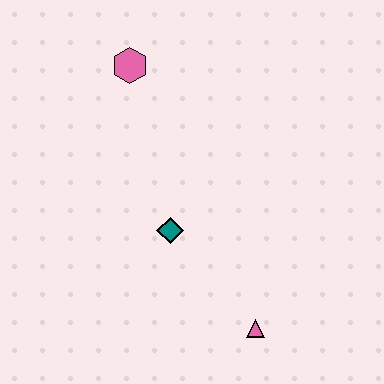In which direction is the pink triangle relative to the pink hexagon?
The pink triangle is below the pink hexagon.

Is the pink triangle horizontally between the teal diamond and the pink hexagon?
No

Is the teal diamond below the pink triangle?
No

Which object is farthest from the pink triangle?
The pink hexagon is farthest from the pink triangle.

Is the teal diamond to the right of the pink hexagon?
Yes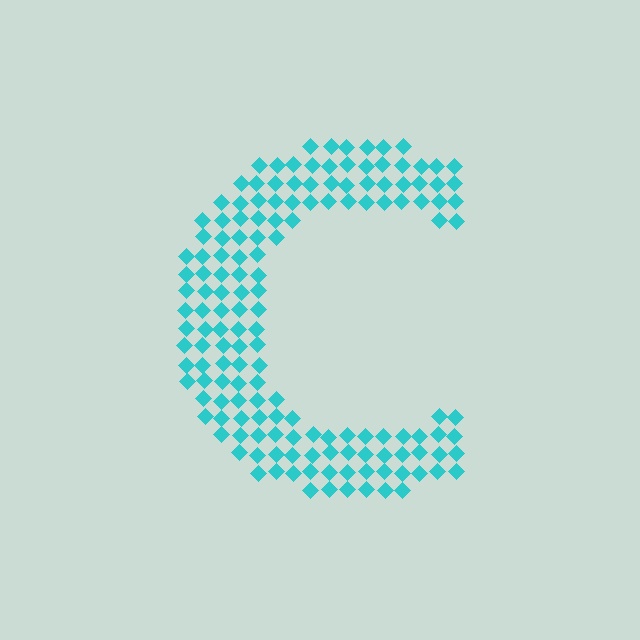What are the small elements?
The small elements are diamonds.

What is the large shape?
The large shape is the letter C.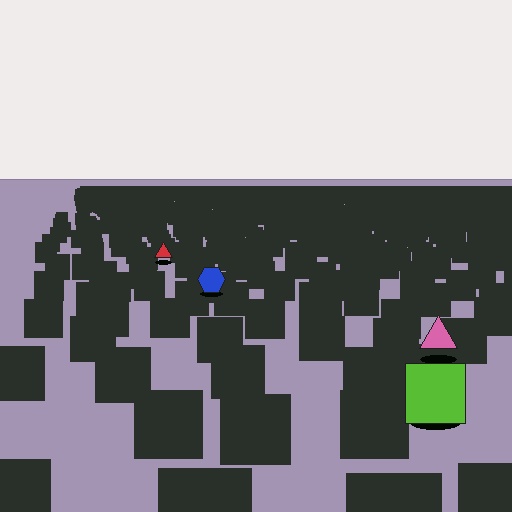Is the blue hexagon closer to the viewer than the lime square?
No. The lime square is closer — you can tell from the texture gradient: the ground texture is coarser near it.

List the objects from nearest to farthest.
From nearest to farthest: the lime square, the pink triangle, the blue hexagon, the red triangle.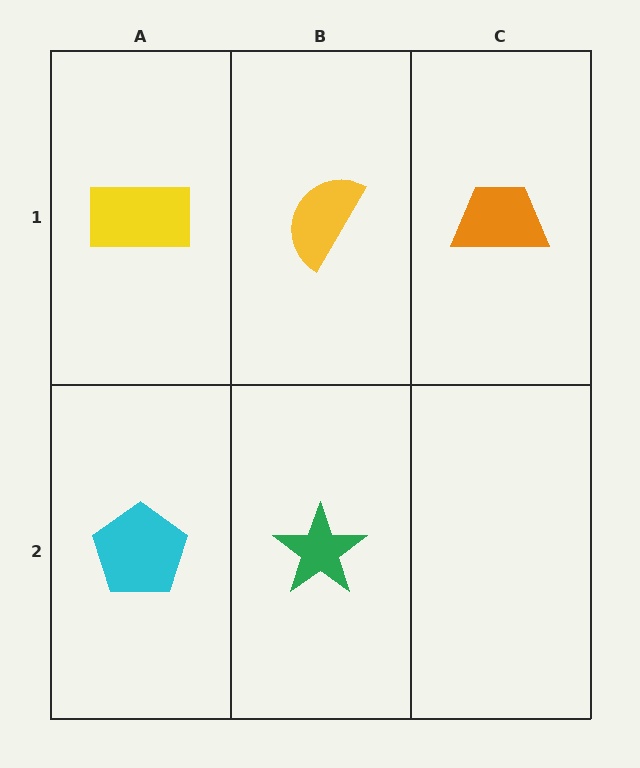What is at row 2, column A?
A cyan pentagon.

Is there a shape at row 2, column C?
No, that cell is empty.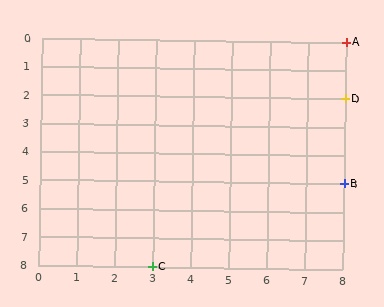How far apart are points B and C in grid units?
Points B and C are 5 columns and 3 rows apart (about 5.8 grid units diagonally).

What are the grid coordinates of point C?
Point C is at grid coordinates (3, 8).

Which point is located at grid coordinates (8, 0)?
Point A is at (8, 0).